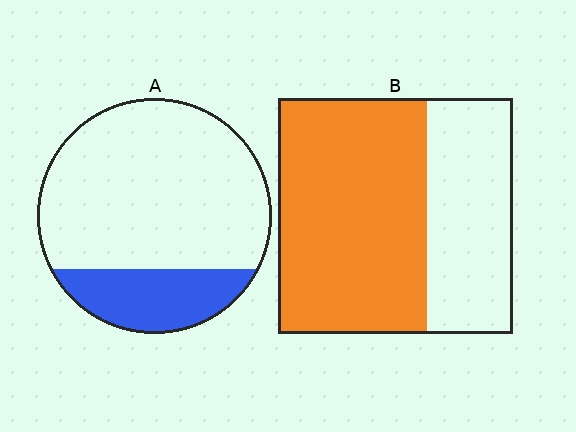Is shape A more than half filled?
No.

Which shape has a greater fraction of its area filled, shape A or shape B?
Shape B.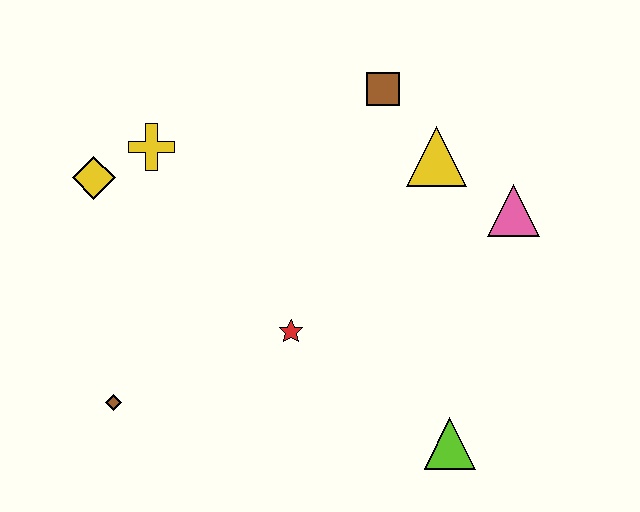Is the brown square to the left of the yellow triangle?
Yes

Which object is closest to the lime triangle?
The red star is closest to the lime triangle.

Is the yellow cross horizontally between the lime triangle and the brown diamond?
Yes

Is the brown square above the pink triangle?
Yes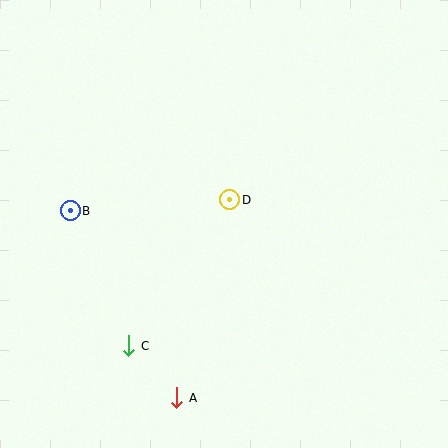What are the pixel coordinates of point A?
Point A is at (177, 398).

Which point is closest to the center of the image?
Point D at (230, 200) is closest to the center.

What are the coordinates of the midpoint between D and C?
The midpoint between D and C is at (179, 273).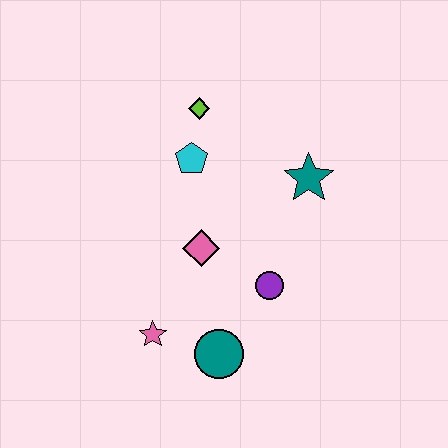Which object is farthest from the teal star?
The pink star is farthest from the teal star.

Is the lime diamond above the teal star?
Yes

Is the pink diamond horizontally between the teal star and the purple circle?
No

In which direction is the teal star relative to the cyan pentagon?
The teal star is to the right of the cyan pentagon.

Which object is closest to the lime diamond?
The cyan pentagon is closest to the lime diamond.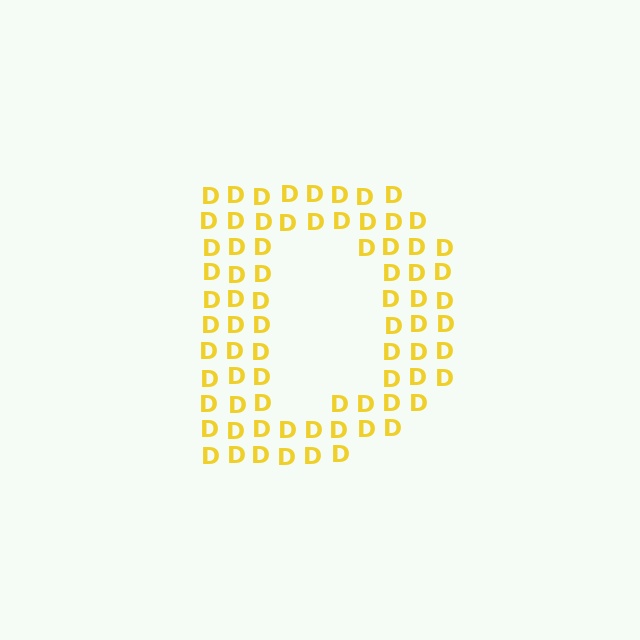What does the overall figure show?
The overall figure shows the letter D.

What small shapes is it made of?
It is made of small letter D's.